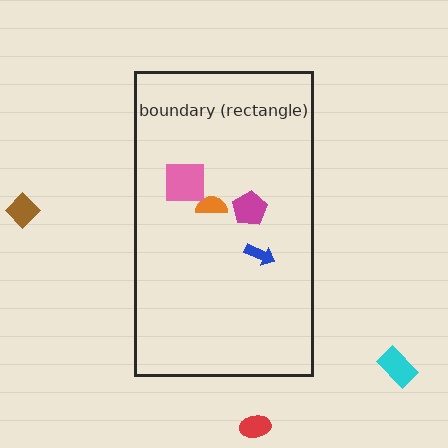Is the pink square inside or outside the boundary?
Inside.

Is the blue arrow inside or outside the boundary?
Inside.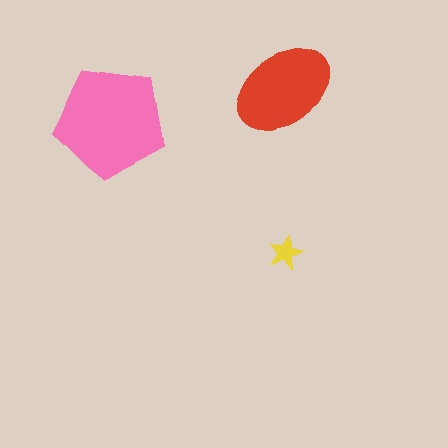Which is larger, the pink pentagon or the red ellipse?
The pink pentagon.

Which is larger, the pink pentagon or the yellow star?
The pink pentagon.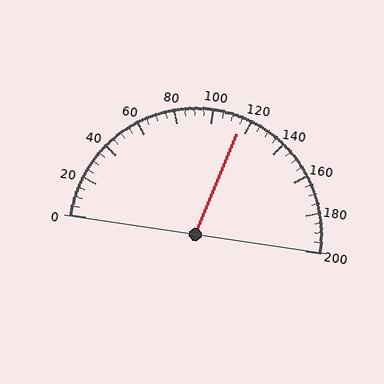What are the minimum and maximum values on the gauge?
The gauge ranges from 0 to 200.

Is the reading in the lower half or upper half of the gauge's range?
The reading is in the upper half of the range (0 to 200).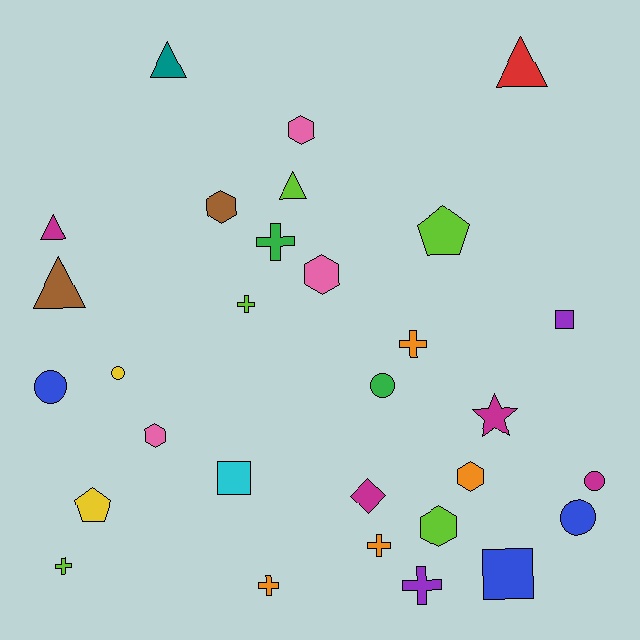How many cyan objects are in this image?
There is 1 cyan object.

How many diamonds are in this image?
There is 1 diamond.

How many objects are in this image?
There are 30 objects.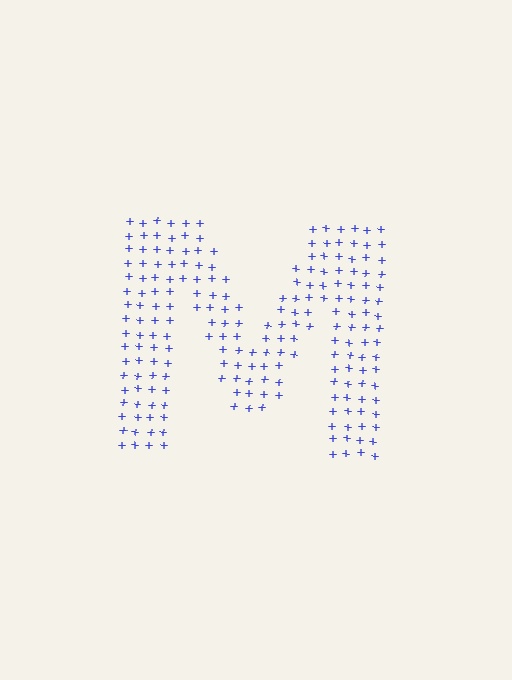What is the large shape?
The large shape is the letter M.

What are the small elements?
The small elements are plus signs.